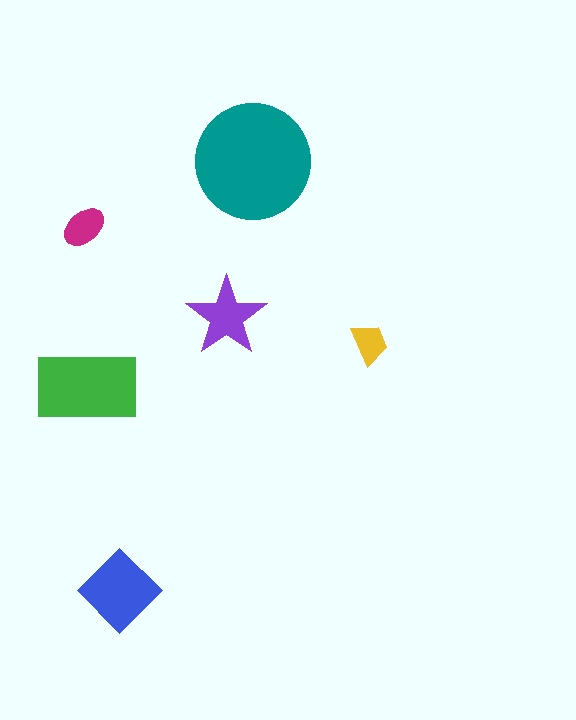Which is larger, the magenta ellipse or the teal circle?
The teal circle.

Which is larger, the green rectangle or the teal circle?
The teal circle.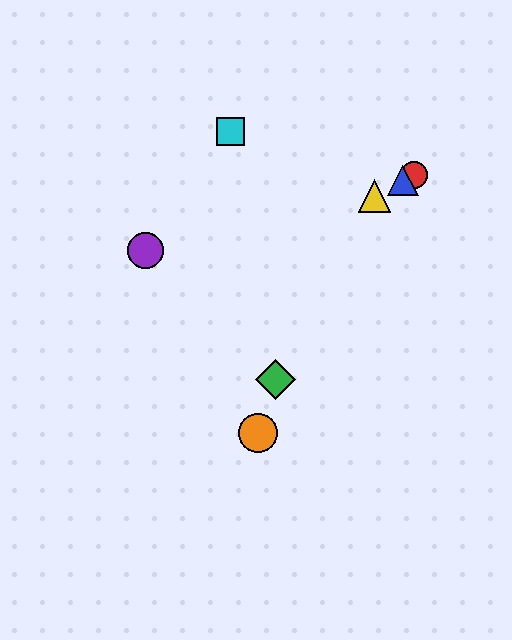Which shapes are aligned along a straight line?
The red circle, the blue triangle, the yellow triangle are aligned along a straight line.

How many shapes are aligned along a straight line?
3 shapes (the red circle, the blue triangle, the yellow triangle) are aligned along a straight line.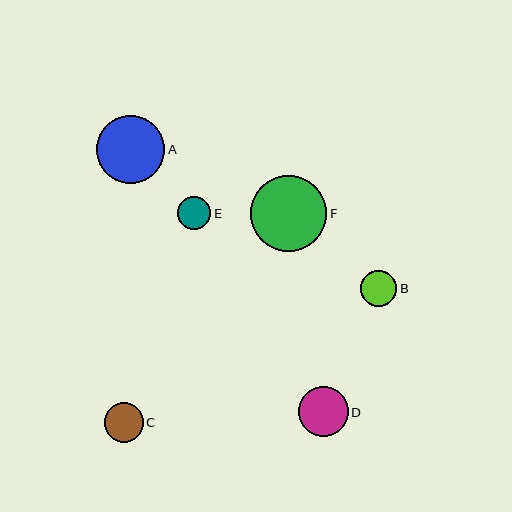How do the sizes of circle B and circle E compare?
Circle B and circle E are approximately the same size.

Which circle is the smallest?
Circle E is the smallest with a size of approximately 33 pixels.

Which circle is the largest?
Circle F is the largest with a size of approximately 76 pixels.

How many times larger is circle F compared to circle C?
Circle F is approximately 1.9 times the size of circle C.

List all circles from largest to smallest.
From largest to smallest: F, A, D, C, B, E.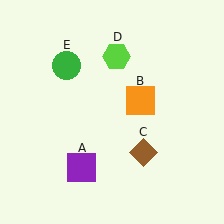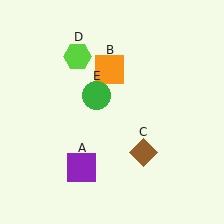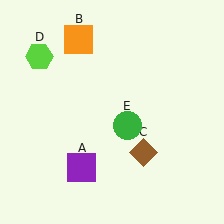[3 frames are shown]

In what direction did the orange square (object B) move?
The orange square (object B) moved up and to the left.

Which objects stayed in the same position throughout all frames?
Purple square (object A) and brown diamond (object C) remained stationary.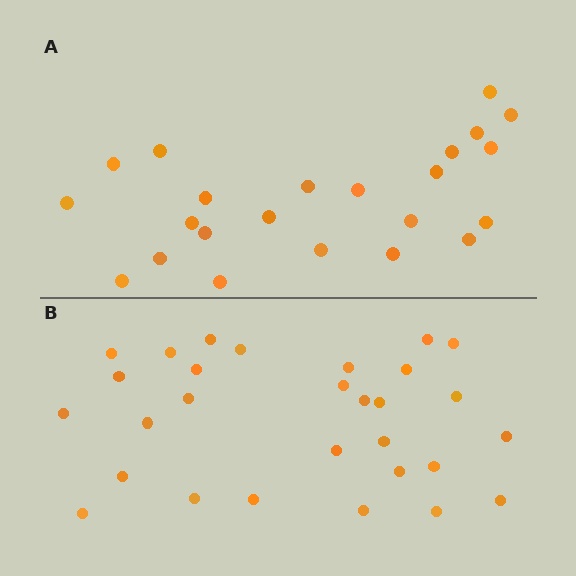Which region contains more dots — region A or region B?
Region B (the bottom region) has more dots.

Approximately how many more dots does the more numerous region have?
Region B has about 6 more dots than region A.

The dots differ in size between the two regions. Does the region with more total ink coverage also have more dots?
No. Region A has more total ink coverage because its dots are larger, but region B actually contains more individual dots. Total area can be misleading — the number of items is what matters here.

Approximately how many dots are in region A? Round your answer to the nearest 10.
About 20 dots. (The exact count is 23, which rounds to 20.)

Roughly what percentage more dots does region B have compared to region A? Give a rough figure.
About 25% more.